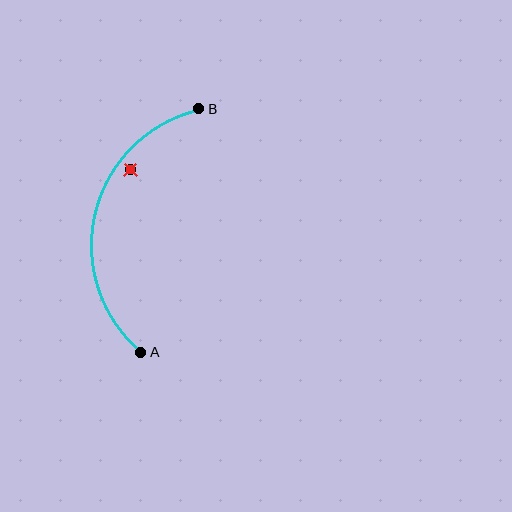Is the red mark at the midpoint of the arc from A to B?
No — the red mark does not lie on the arc at all. It sits slightly inside the curve.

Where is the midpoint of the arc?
The arc midpoint is the point on the curve farthest from the straight line joining A and B. It sits to the left of that line.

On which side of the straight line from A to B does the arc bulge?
The arc bulges to the left of the straight line connecting A and B.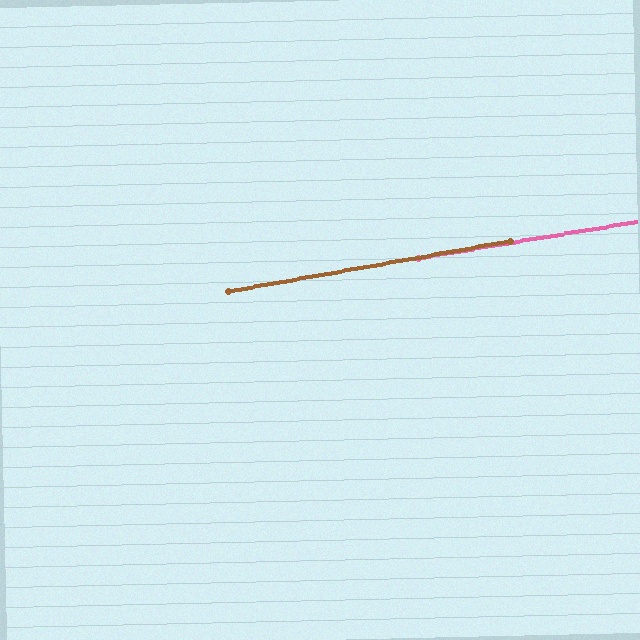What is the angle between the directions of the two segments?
Approximately 1 degree.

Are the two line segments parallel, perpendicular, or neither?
Parallel — their directions differ by only 0.8°.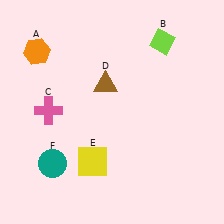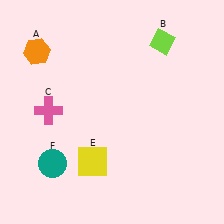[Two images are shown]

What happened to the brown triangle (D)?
The brown triangle (D) was removed in Image 2. It was in the top-left area of Image 1.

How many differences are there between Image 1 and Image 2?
There is 1 difference between the two images.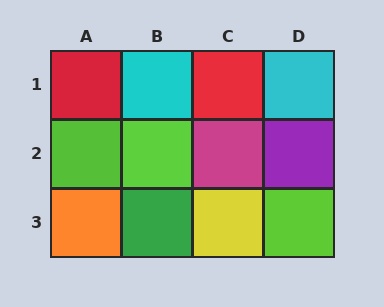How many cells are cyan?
2 cells are cyan.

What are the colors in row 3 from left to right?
Orange, green, yellow, lime.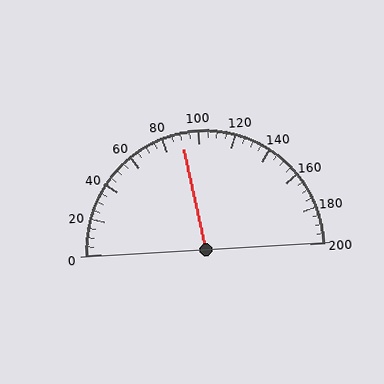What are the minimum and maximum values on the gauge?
The gauge ranges from 0 to 200.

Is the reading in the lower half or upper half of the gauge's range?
The reading is in the lower half of the range (0 to 200).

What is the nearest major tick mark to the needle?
The nearest major tick mark is 80.